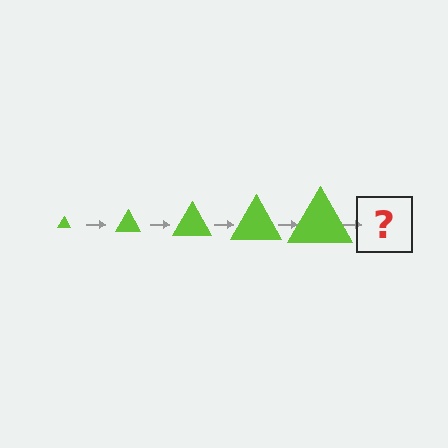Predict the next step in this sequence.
The next step is a lime triangle, larger than the previous one.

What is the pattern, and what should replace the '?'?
The pattern is that the triangle gets progressively larger each step. The '?' should be a lime triangle, larger than the previous one.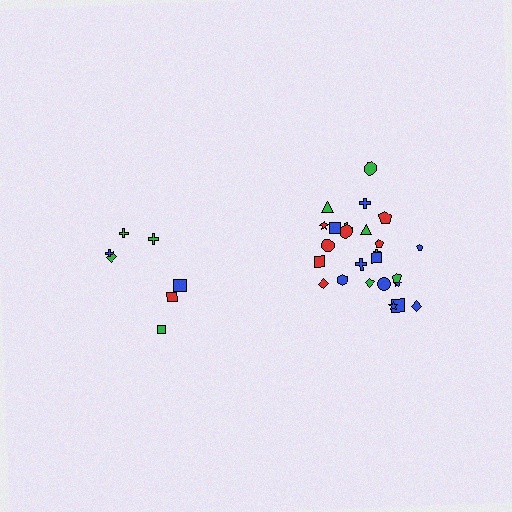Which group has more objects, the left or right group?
The right group.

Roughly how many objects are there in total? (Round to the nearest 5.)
Roughly 30 objects in total.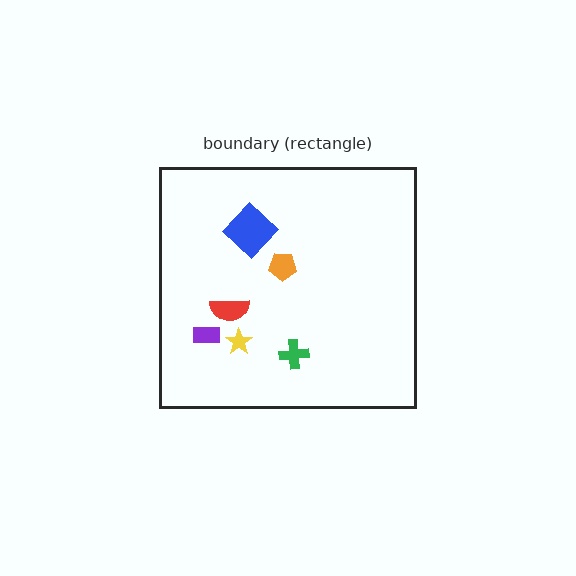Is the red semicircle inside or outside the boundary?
Inside.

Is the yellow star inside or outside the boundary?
Inside.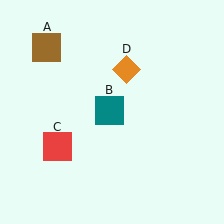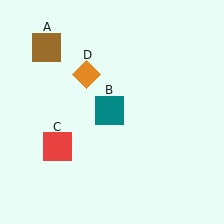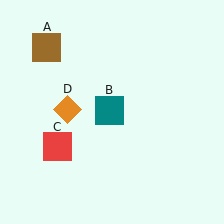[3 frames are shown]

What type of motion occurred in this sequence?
The orange diamond (object D) rotated counterclockwise around the center of the scene.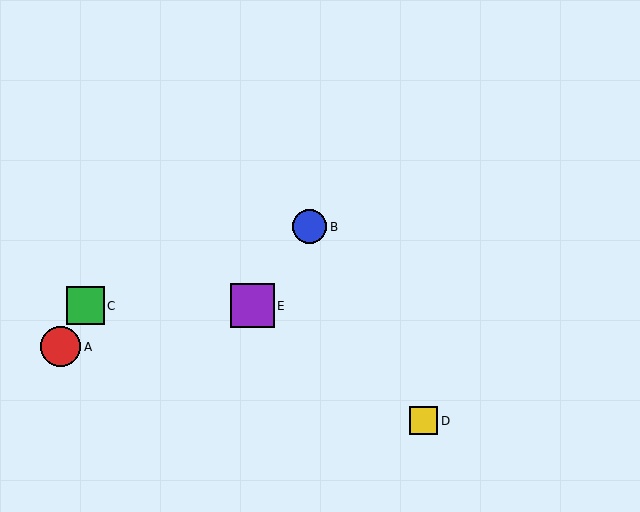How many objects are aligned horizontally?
2 objects (C, E) are aligned horizontally.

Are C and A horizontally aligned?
No, C is at y≈306 and A is at y≈347.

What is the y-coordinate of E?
Object E is at y≈306.